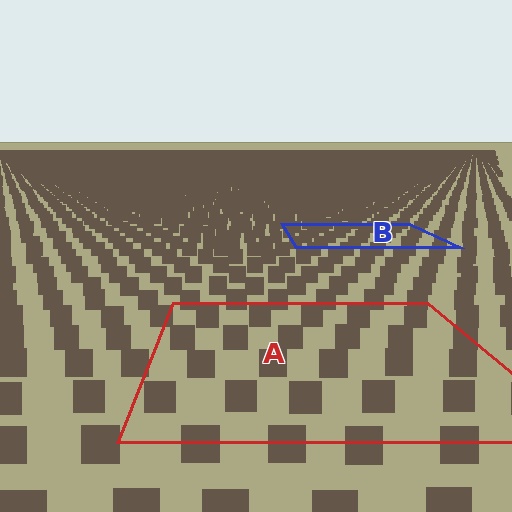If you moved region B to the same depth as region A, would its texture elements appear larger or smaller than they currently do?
They would appear larger. At a closer depth, the same texture elements are projected at a bigger on-screen size.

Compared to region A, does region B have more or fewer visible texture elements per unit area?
Region B has more texture elements per unit area — they are packed more densely because it is farther away.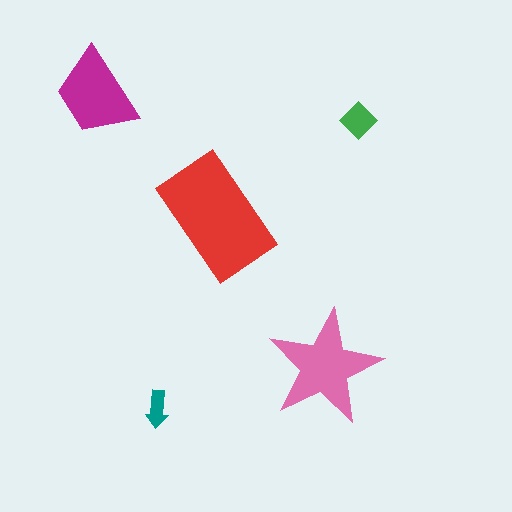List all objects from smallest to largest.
The teal arrow, the green diamond, the magenta trapezoid, the pink star, the red rectangle.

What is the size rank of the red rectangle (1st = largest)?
1st.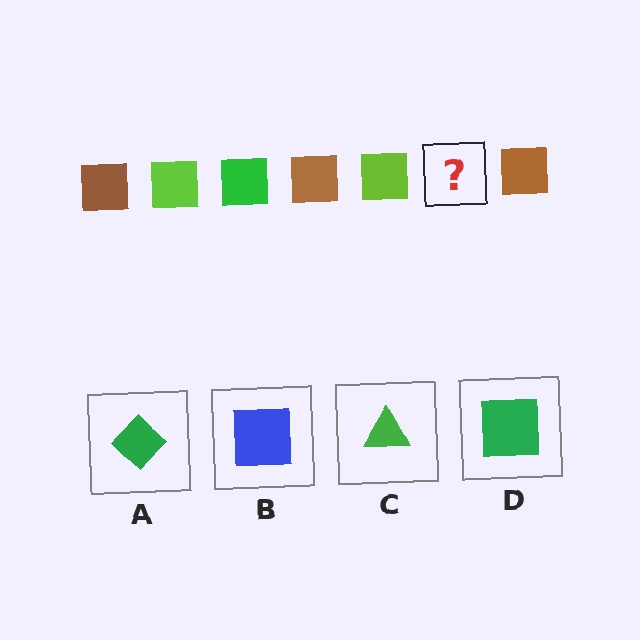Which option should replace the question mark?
Option D.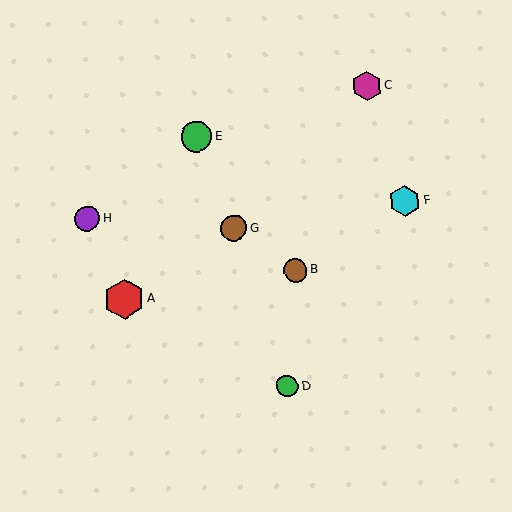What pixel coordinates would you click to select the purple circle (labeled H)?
Click at (87, 219) to select the purple circle H.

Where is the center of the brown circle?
The center of the brown circle is at (295, 270).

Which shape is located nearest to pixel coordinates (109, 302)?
The red hexagon (labeled A) at (124, 299) is nearest to that location.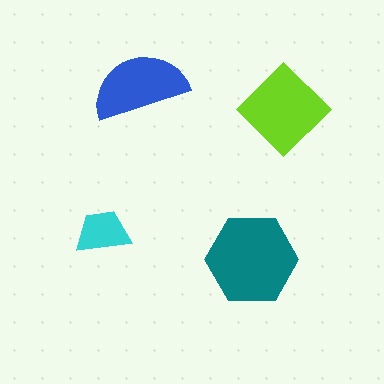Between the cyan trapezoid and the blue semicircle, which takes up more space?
The blue semicircle.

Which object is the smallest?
The cyan trapezoid.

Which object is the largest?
The teal hexagon.